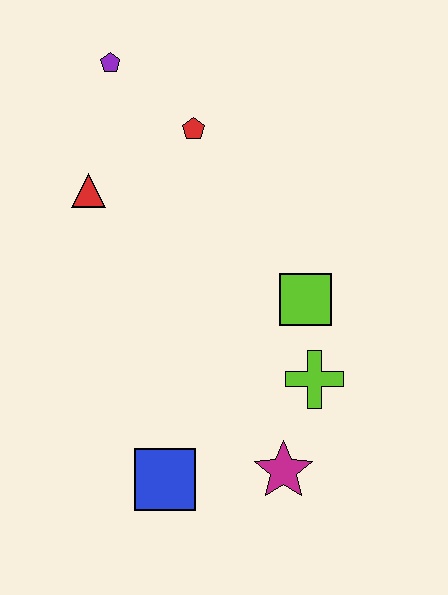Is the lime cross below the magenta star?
No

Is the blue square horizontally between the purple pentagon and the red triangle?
No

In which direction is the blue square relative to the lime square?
The blue square is below the lime square.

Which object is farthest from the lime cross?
The purple pentagon is farthest from the lime cross.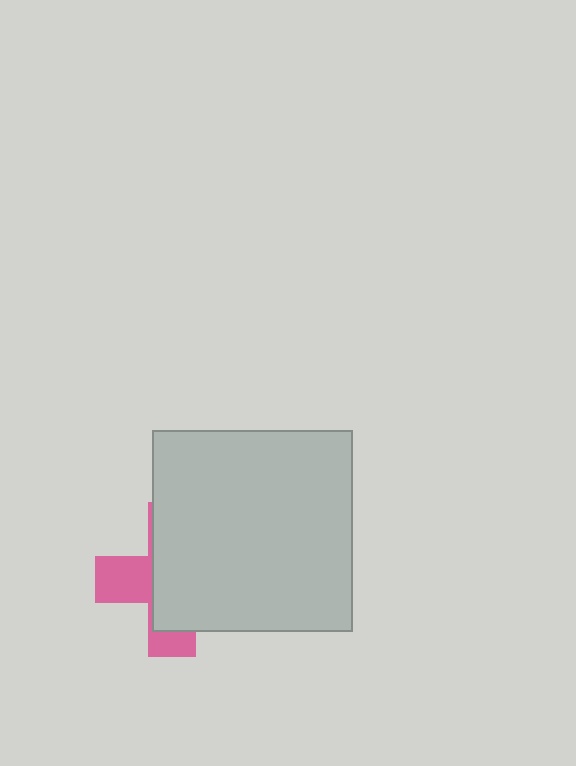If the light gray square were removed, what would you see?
You would see the complete pink cross.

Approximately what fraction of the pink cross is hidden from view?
Roughly 66% of the pink cross is hidden behind the light gray square.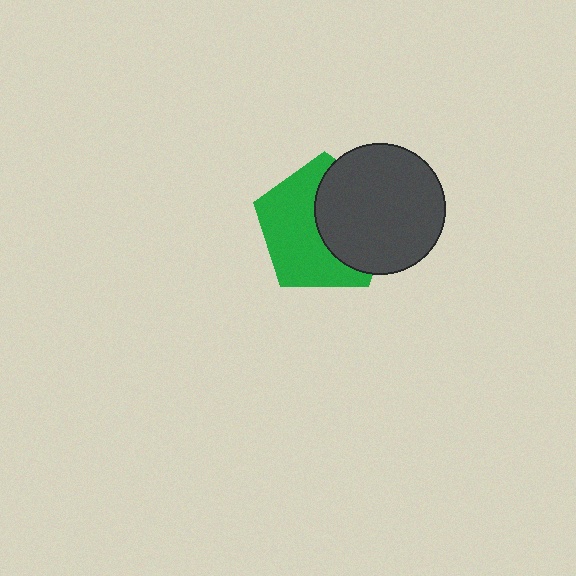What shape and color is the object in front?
The object in front is a dark gray circle.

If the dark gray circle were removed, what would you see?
You would see the complete green pentagon.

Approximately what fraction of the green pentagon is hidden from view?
Roughly 45% of the green pentagon is hidden behind the dark gray circle.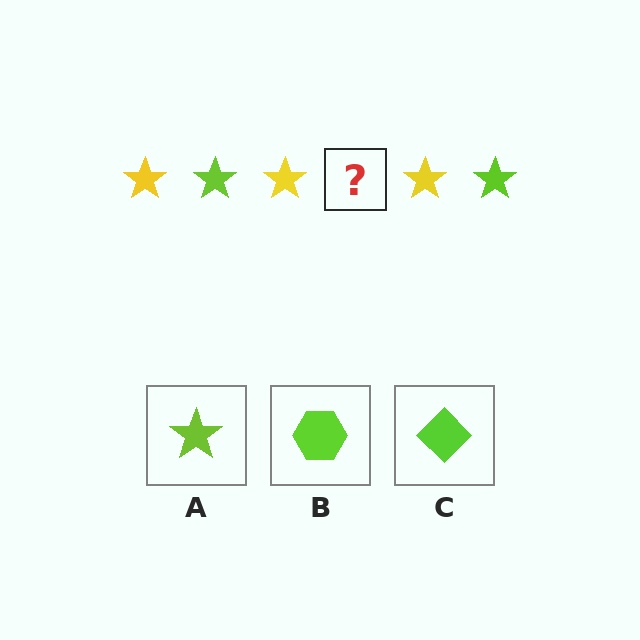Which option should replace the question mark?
Option A.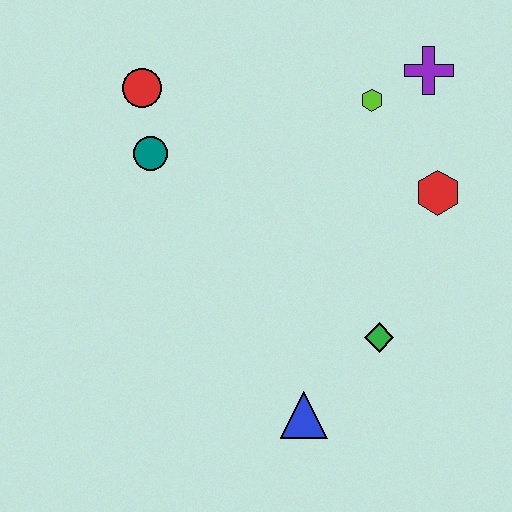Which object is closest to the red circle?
The teal circle is closest to the red circle.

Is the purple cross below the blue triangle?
No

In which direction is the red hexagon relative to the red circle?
The red hexagon is to the right of the red circle.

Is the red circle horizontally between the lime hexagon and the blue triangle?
No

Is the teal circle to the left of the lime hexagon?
Yes